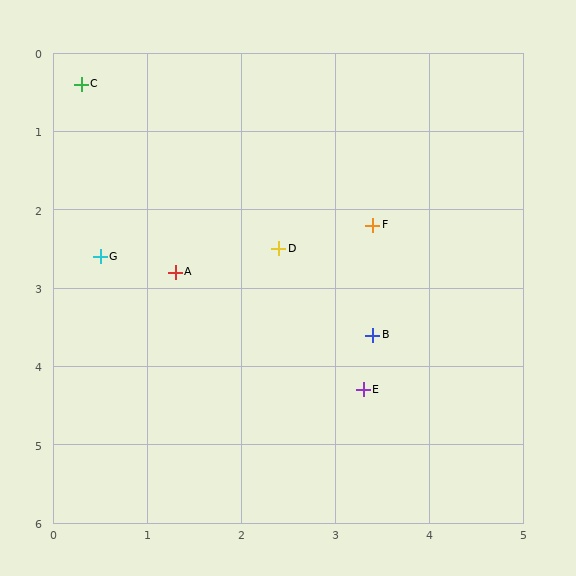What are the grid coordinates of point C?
Point C is at approximately (0.3, 0.4).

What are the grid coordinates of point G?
Point G is at approximately (0.5, 2.6).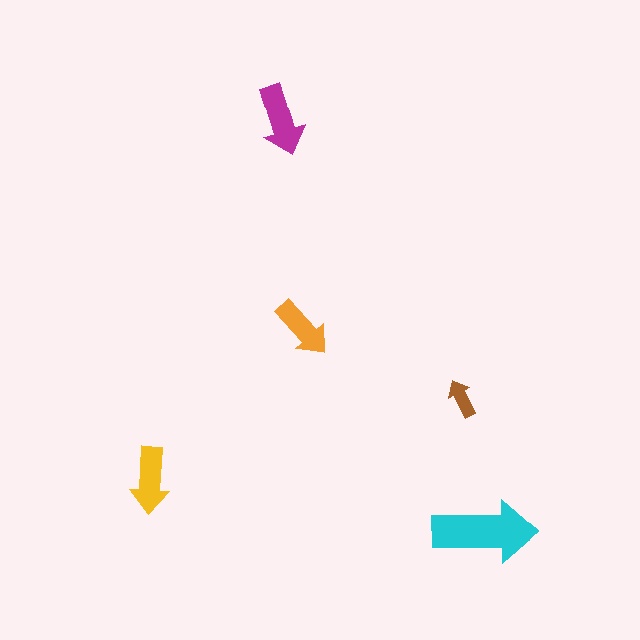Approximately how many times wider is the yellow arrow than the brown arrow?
About 1.5 times wider.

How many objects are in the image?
There are 5 objects in the image.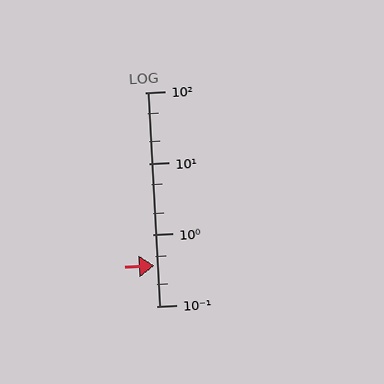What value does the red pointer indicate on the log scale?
The pointer indicates approximately 0.37.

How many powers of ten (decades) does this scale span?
The scale spans 3 decades, from 0.1 to 100.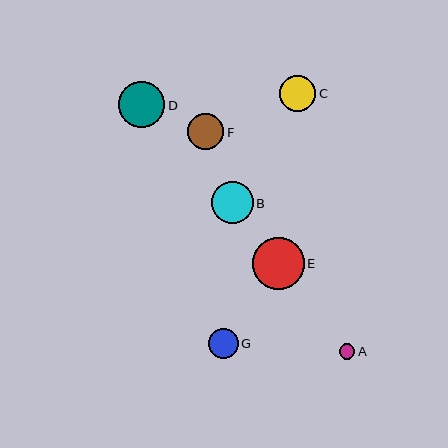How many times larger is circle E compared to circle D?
Circle E is approximately 1.1 times the size of circle D.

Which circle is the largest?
Circle E is the largest with a size of approximately 52 pixels.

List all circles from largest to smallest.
From largest to smallest: E, D, B, F, C, G, A.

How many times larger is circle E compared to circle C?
Circle E is approximately 1.4 times the size of circle C.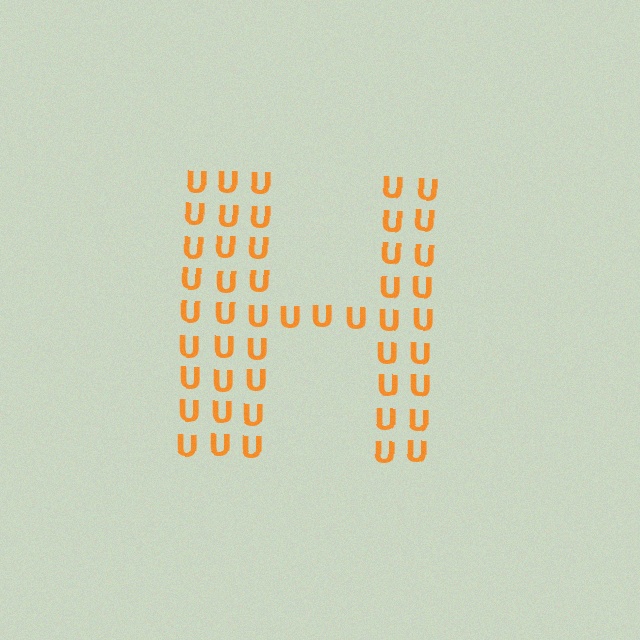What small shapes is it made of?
It is made of small letter U's.